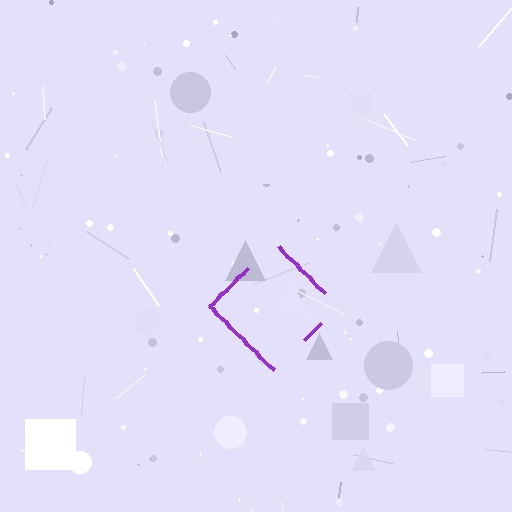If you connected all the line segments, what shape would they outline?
They would outline a diamond.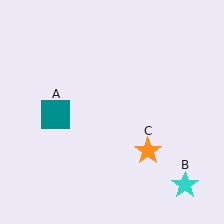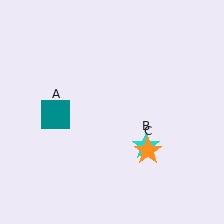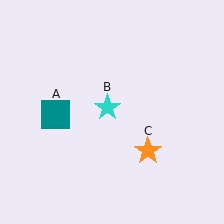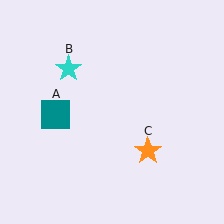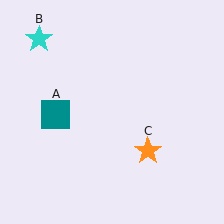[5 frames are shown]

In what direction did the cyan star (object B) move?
The cyan star (object B) moved up and to the left.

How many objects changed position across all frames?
1 object changed position: cyan star (object B).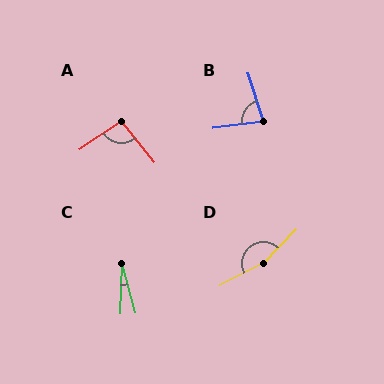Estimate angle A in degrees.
Approximately 95 degrees.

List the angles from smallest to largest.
C (18°), B (80°), A (95°), D (162°).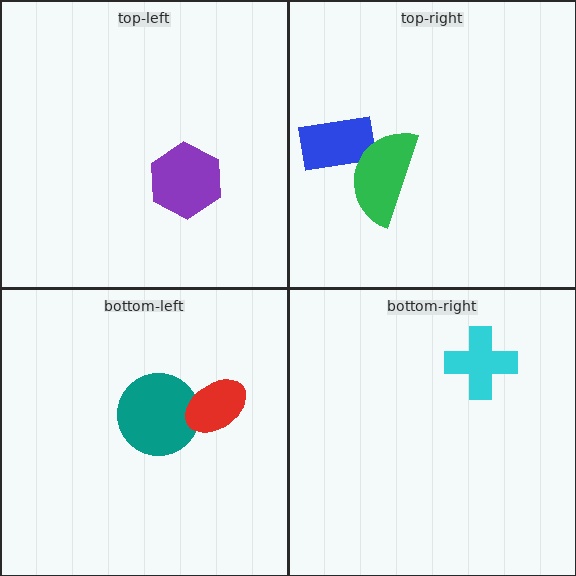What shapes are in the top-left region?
The purple hexagon.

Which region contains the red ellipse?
The bottom-left region.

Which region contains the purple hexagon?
The top-left region.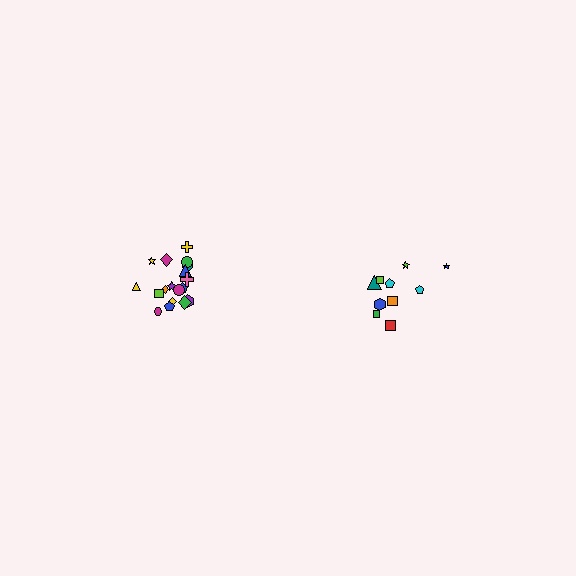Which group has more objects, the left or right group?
The left group.